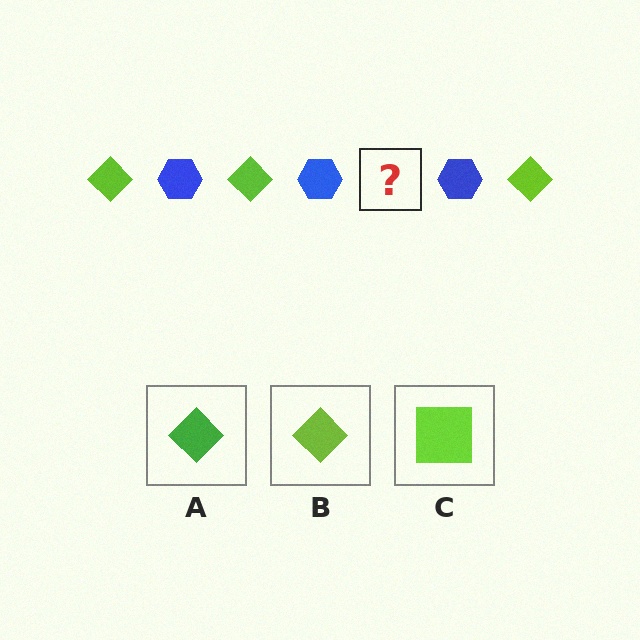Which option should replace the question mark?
Option B.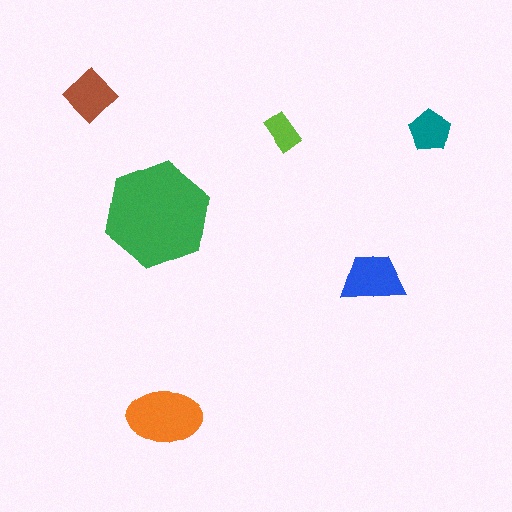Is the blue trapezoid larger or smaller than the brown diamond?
Larger.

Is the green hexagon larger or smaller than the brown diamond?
Larger.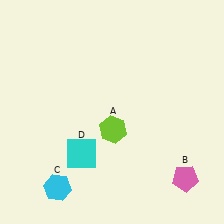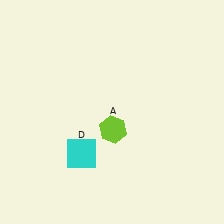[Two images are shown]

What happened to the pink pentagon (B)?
The pink pentagon (B) was removed in Image 2. It was in the bottom-right area of Image 1.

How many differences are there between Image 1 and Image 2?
There are 2 differences between the two images.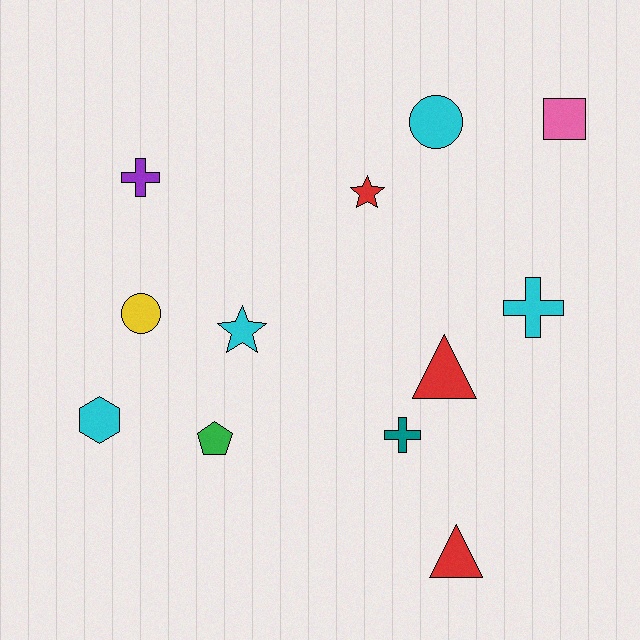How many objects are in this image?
There are 12 objects.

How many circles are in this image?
There are 2 circles.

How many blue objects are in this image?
There are no blue objects.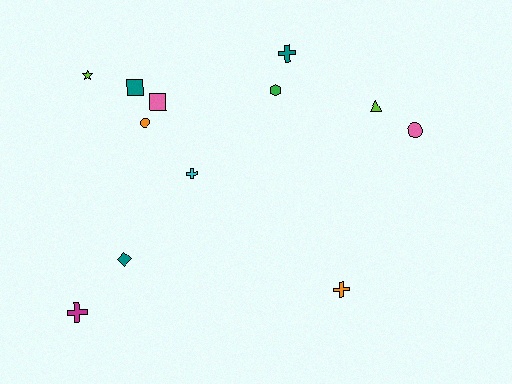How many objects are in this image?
There are 12 objects.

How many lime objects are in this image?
There are 2 lime objects.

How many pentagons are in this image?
There are no pentagons.